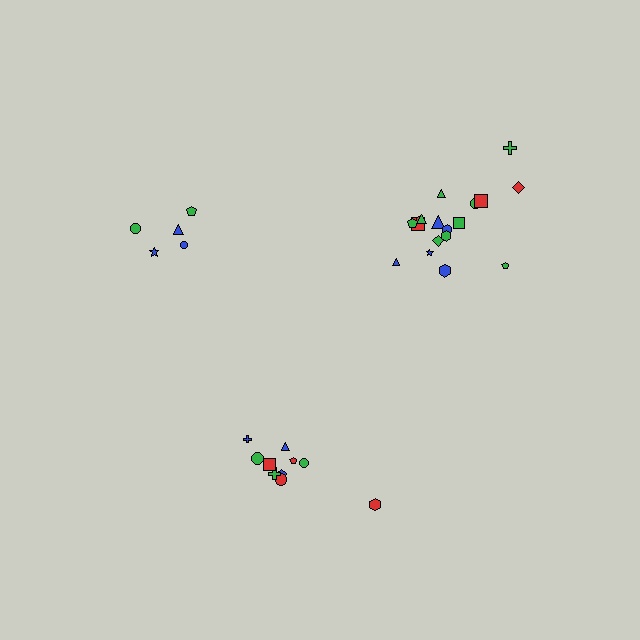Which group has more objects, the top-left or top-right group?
The top-right group.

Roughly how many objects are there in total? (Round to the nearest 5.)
Roughly 35 objects in total.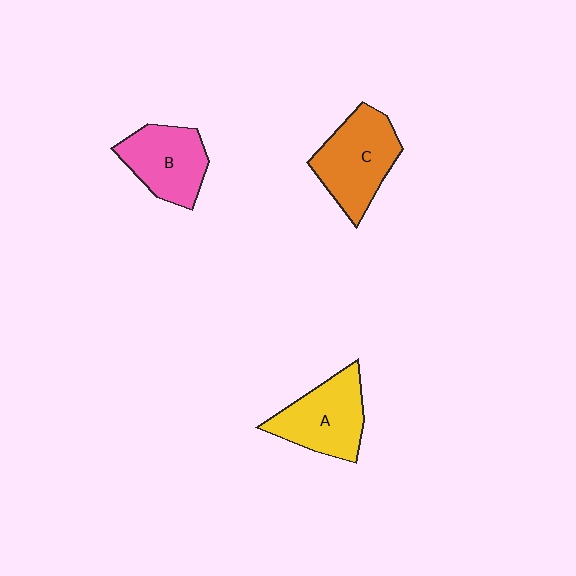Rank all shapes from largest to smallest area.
From largest to smallest: C (orange), A (yellow), B (pink).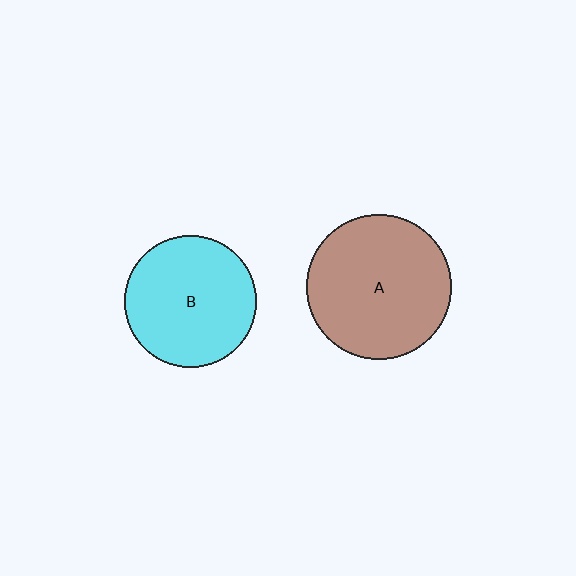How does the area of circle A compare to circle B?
Approximately 1.2 times.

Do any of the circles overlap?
No, none of the circles overlap.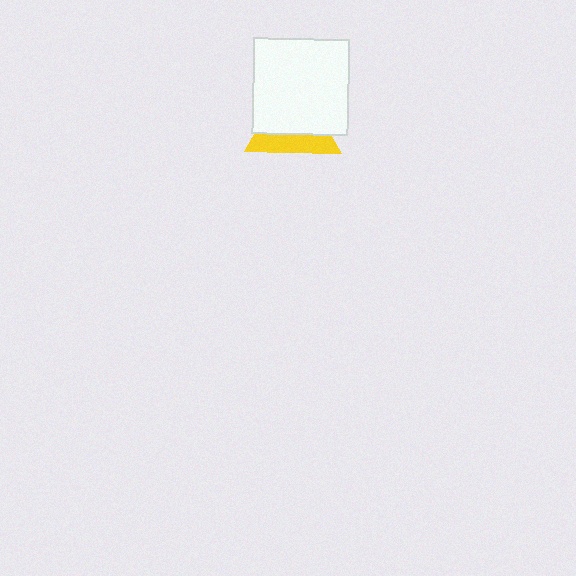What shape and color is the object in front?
The object in front is a white square.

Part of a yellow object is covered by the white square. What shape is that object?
It is a triangle.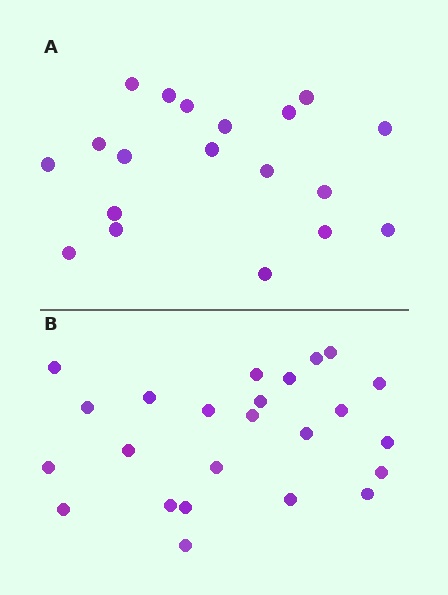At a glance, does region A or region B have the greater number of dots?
Region B (the bottom region) has more dots.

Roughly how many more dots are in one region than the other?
Region B has about 5 more dots than region A.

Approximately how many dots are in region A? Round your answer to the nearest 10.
About 20 dots. (The exact count is 19, which rounds to 20.)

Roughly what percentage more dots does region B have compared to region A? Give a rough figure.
About 25% more.